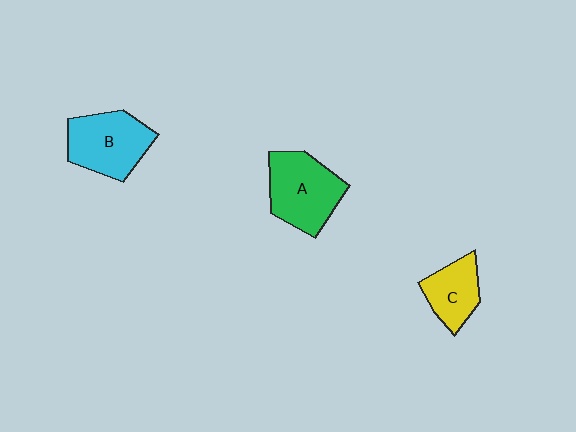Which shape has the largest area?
Shape A (green).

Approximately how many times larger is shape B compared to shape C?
Approximately 1.5 times.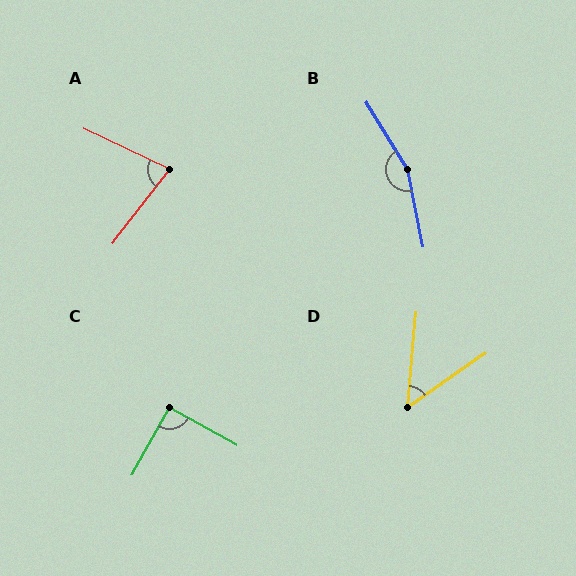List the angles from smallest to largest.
D (51°), A (78°), C (90°), B (160°).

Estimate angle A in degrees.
Approximately 78 degrees.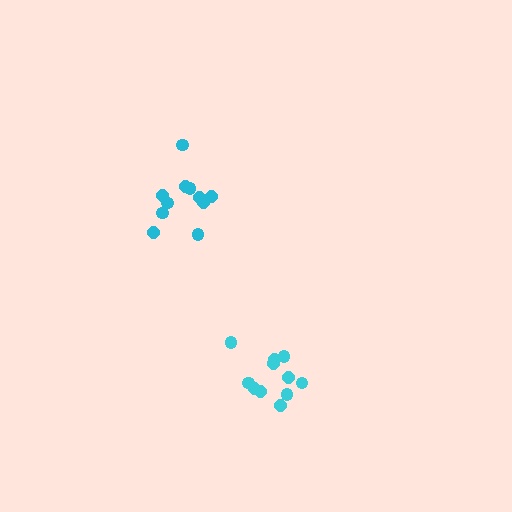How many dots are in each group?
Group 1: 11 dots, Group 2: 11 dots (22 total).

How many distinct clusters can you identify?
There are 2 distinct clusters.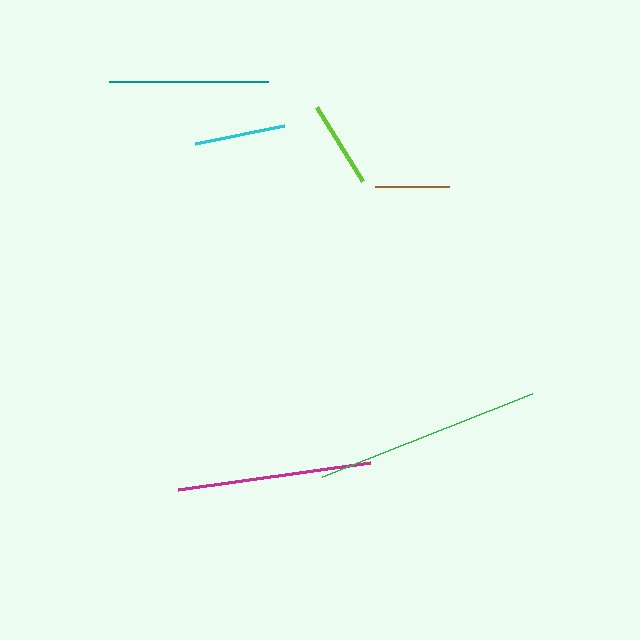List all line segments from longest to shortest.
From longest to shortest: green, magenta, teal, cyan, lime, brown.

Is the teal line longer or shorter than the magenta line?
The magenta line is longer than the teal line.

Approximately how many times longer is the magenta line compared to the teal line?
The magenta line is approximately 1.2 times the length of the teal line.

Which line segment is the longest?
The green line is the longest at approximately 226 pixels.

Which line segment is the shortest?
The brown line is the shortest at approximately 74 pixels.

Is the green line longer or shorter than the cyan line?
The green line is longer than the cyan line.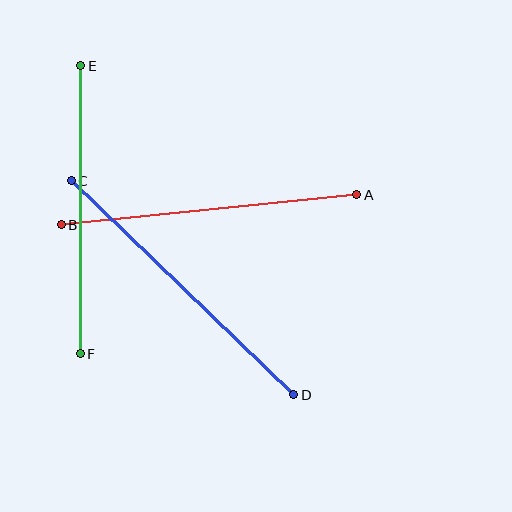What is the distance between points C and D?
The distance is approximately 308 pixels.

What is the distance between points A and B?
The distance is approximately 297 pixels.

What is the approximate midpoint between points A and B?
The midpoint is at approximately (209, 210) pixels.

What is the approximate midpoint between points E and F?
The midpoint is at approximately (81, 210) pixels.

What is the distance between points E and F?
The distance is approximately 288 pixels.